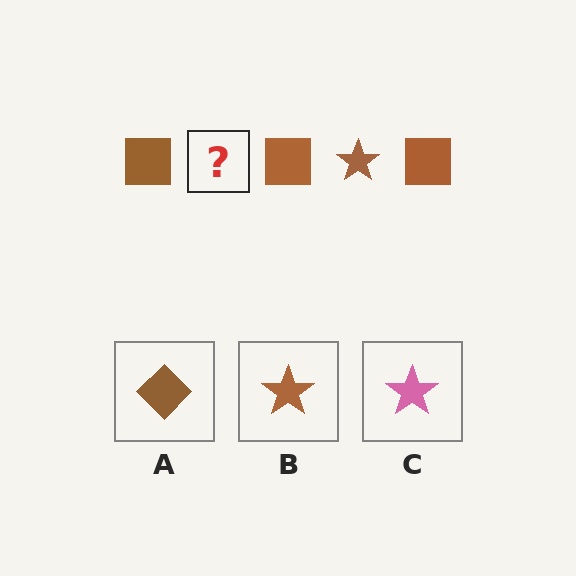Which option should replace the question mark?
Option B.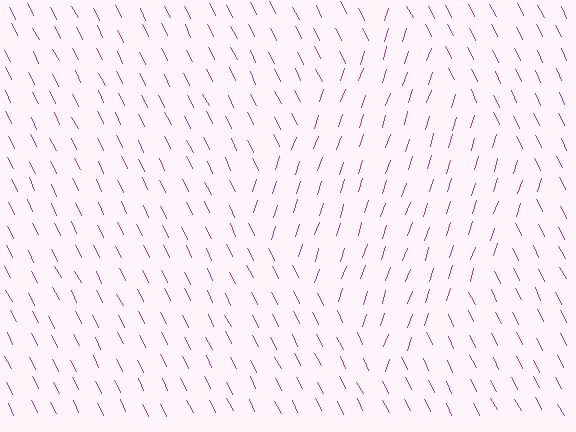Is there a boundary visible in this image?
Yes, there is a texture boundary formed by a change in line orientation.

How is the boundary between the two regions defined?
The boundary is defined purely by a change in line orientation (approximately 45 degrees difference). All lines are the same color and thickness.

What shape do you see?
I see a diamond.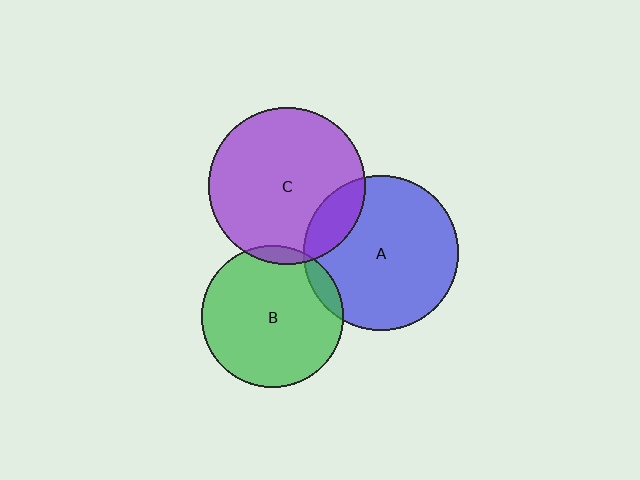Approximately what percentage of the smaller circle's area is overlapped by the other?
Approximately 5%.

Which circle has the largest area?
Circle C (purple).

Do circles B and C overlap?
Yes.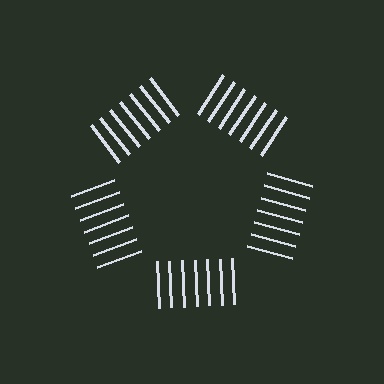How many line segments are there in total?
35 — 7 along each of the 5 edges.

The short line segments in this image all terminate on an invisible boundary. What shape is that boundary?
An illusory pentagon — the line segments terminate on its edges but no continuous stroke is drawn.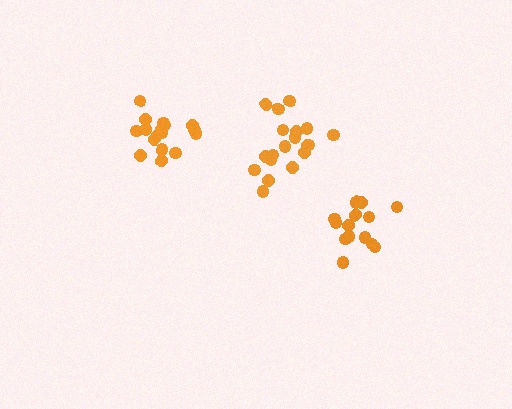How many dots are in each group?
Group 1: 17 dots, Group 2: 19 dots, Group 3: 14 dots (50 total).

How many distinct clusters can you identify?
There are 3 distinct clusters.